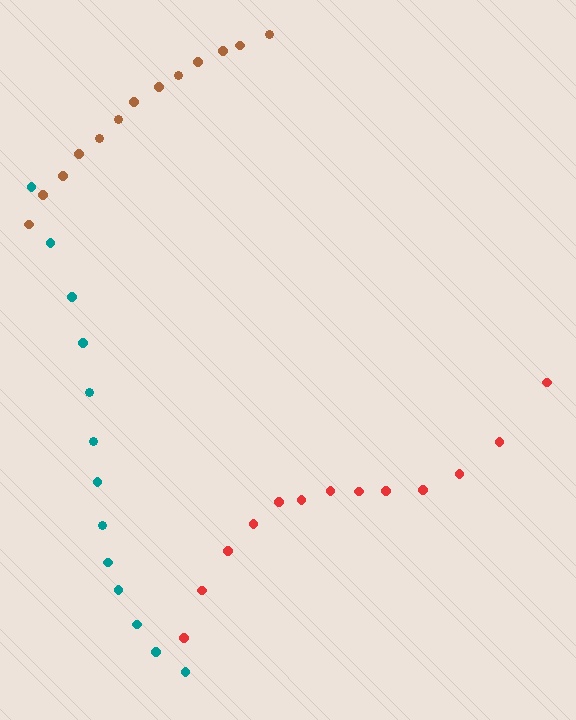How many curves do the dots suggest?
There are 3 distinct paths.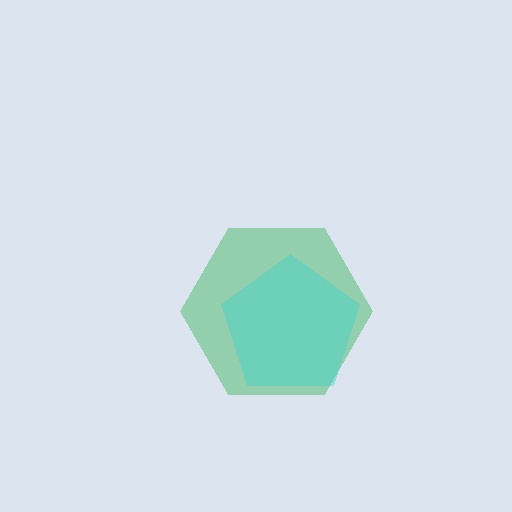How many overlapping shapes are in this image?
There are 2 overlapping shapes in the image.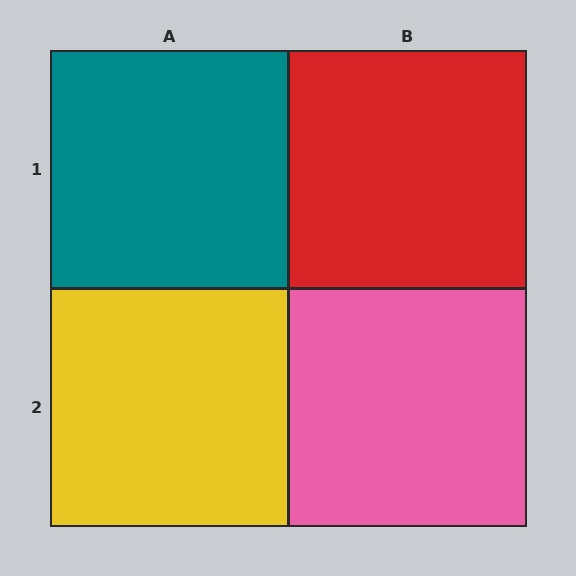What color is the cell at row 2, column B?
Pink.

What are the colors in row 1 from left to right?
Teal, red.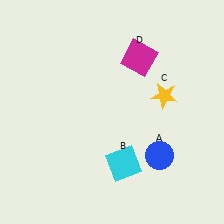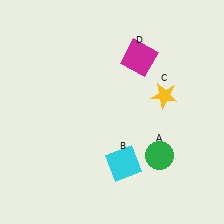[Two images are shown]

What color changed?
The circle (A) changed from blue in Image 1 to green in Image 2.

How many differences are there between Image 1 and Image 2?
There is 1 difference between the two images.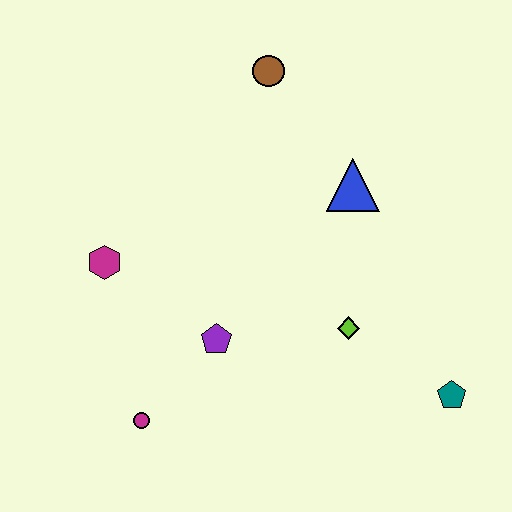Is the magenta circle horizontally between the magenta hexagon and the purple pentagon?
Yes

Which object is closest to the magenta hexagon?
The purple pentagon is closest to the magenta hexagon.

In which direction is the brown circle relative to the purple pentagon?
The brown circle is above the purple pentagon.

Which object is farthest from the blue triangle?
The magenta circle is farthest from the blue triangle.